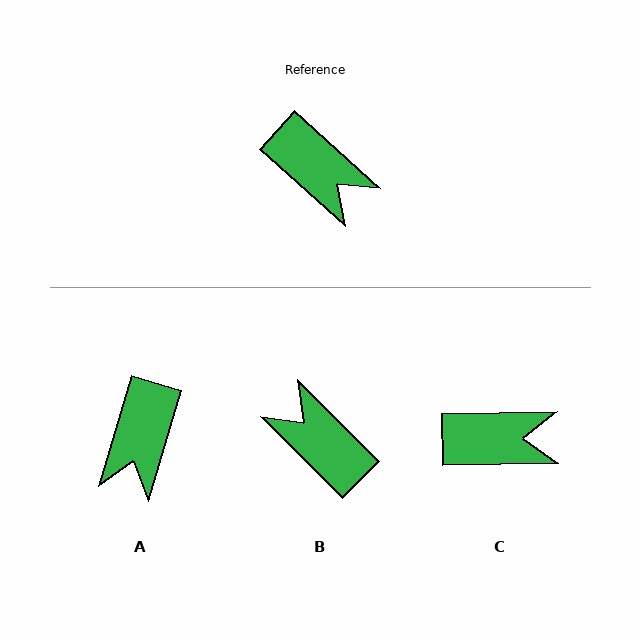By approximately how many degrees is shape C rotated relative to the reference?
Approximately 43 degrees counter-clockwise.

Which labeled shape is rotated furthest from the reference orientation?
B, about 177 degrees away.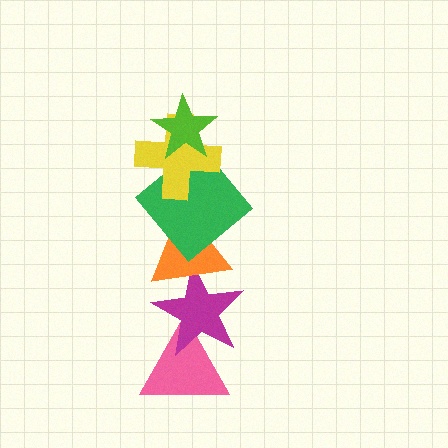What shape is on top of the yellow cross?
The lime star is on top of the yellow cross.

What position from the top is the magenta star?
The magenta star is 5th from the top.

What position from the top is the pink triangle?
The pink triangle is 6th from the top.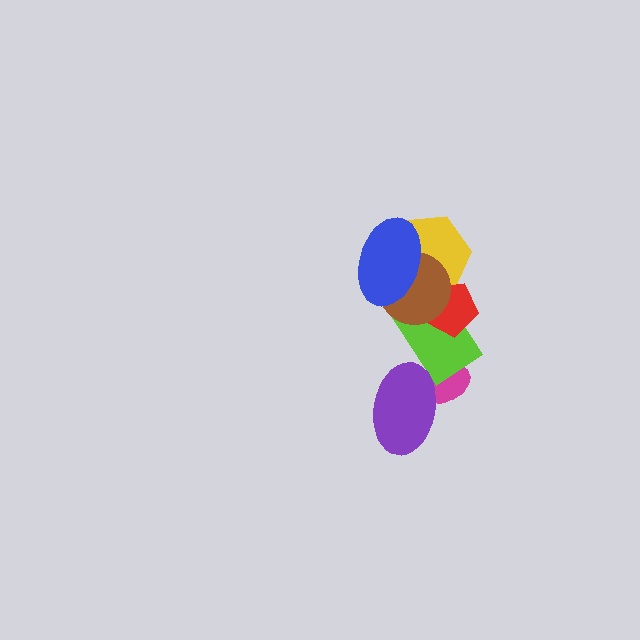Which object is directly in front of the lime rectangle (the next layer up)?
The red pentagon is directly in front of the lime rectangle.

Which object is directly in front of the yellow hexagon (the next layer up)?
The lime rectangle is directly in front of the yellow hexagon.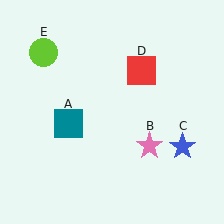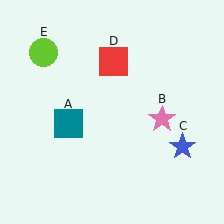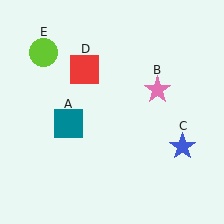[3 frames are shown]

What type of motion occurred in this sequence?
The pink star (object B), red square (object D) rotated counterclockwise around the center of the scene.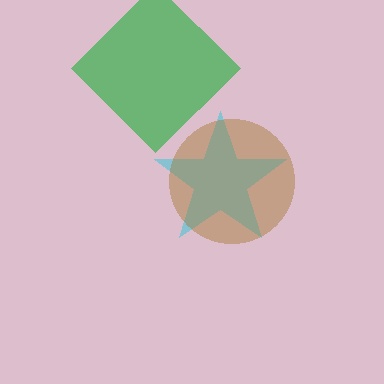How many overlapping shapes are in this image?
There are 3 overlapping shapes in the image.